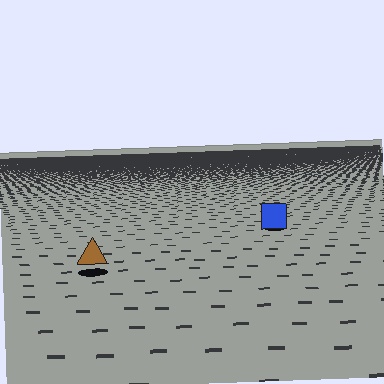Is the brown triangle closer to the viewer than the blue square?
Yes. The brown triangle is closer — you can tell from the texture gradient: the ground texture is coarser near it.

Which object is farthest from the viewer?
The blue square is farthest from the viewer. It appears smaller and the ground texture around it is denser.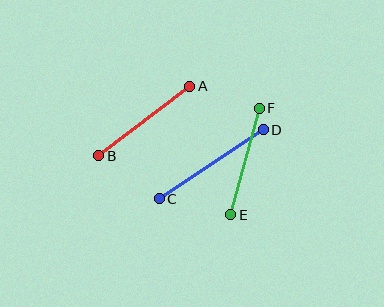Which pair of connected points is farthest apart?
Points C and D are farthest apart.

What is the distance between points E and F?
The distance is approximately 110 pixels.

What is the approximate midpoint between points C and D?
The midpoint is at approximately (211, 164) pixels.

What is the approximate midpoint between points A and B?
The midpoint is at approximately (144, 121) pixels.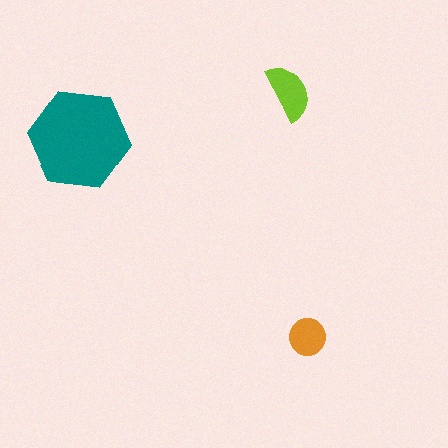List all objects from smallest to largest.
The orange circle, the lime semicircle, the teal hexagon.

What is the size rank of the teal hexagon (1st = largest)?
1st.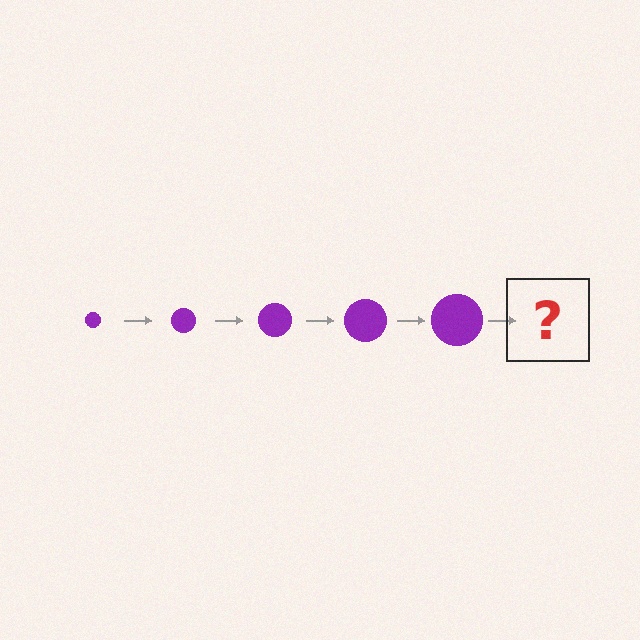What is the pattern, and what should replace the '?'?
The pattern is that the circle gets progressively larger each step. The '?' should be a purple circle, larger than the previous one.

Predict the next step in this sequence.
The next step is a purple circle, larger than the previous one.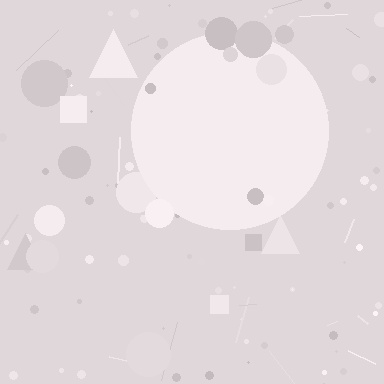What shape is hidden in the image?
A circle is hidden in the image.